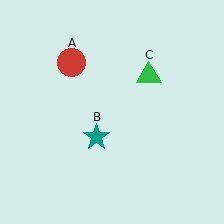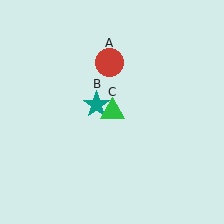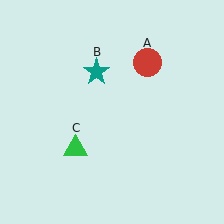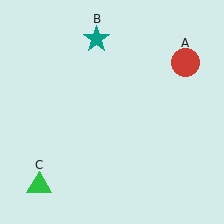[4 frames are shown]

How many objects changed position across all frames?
3 objects changed position: red circle (object A), teal star (object B), green triangle (object C).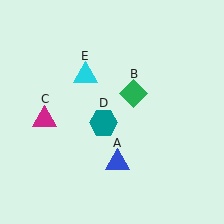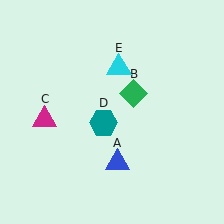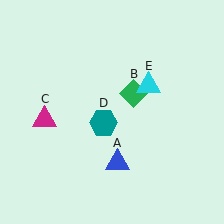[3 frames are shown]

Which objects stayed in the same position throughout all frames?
Blue triangle (object A) and green diamond (object B) and magenta triangle (object C) and teal hexagon (object D) remained stationary.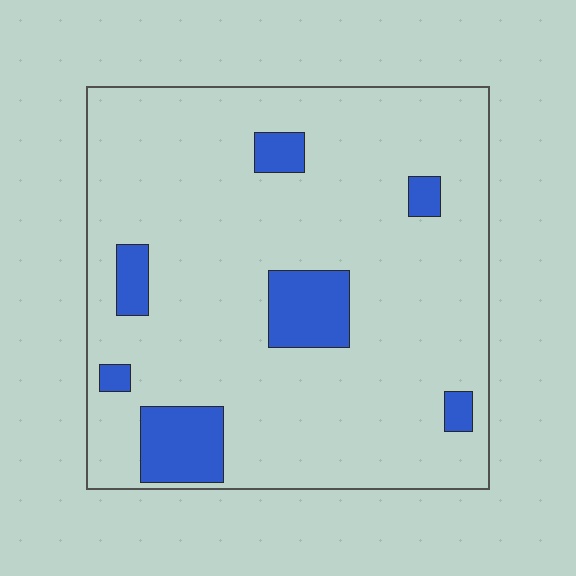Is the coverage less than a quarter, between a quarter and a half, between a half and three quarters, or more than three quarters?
Less than a quarter.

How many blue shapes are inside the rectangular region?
7.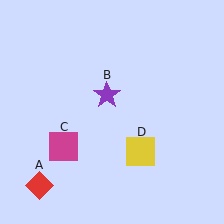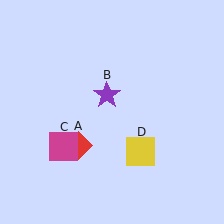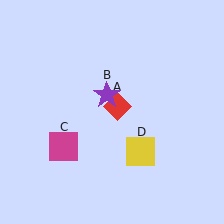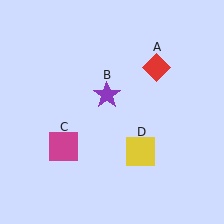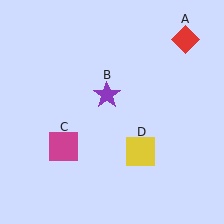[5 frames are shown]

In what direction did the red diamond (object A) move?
The red diamond (object A) moved up and to the right.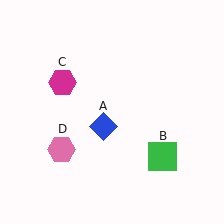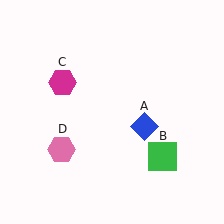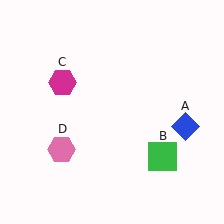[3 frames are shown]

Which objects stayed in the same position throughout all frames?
Green square (object B) and magenta hexagon (object C) and pink hexagon (object D) remained stationary.